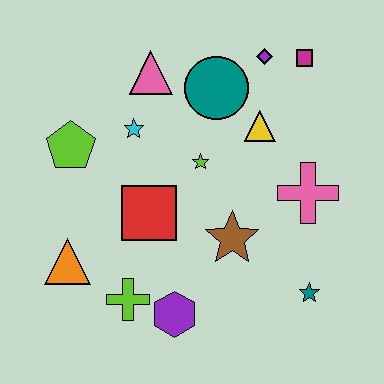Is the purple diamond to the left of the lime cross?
No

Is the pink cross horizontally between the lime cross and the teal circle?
No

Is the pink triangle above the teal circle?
Yes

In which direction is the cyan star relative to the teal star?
The cyan star is to the left of the teal star.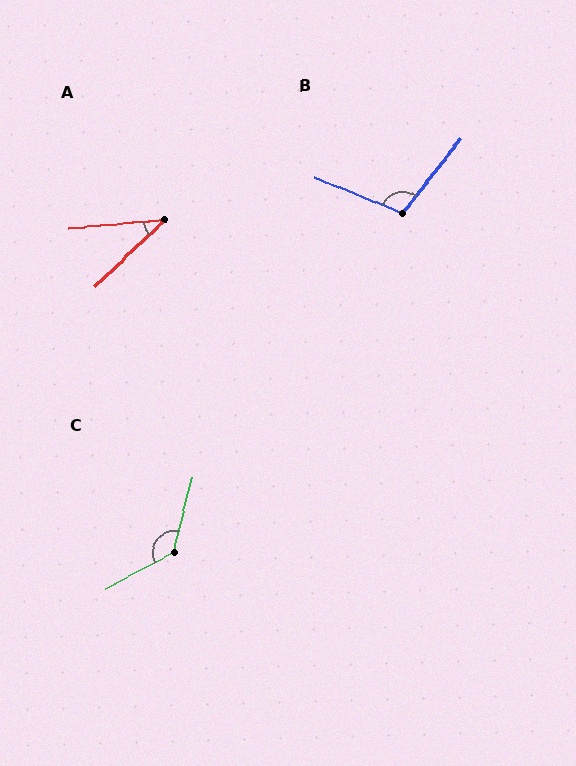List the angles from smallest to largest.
A (38°), B (106°), C (132°).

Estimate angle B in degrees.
Approximately 106 degrees.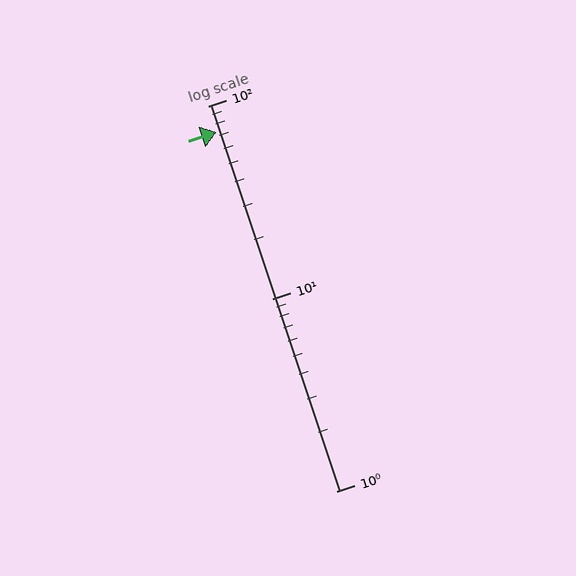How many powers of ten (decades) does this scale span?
The scale spans 2 decades, from 1 to 100.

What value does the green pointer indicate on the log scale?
The pointer indicates approximately 73.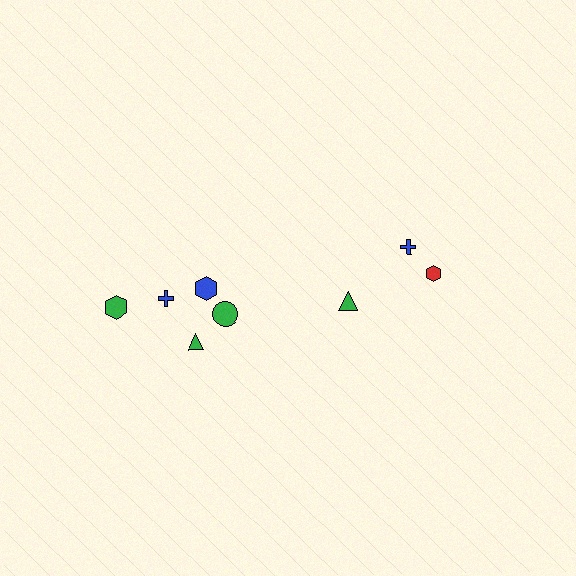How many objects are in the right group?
There are 3 objects.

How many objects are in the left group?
There are 5 objects.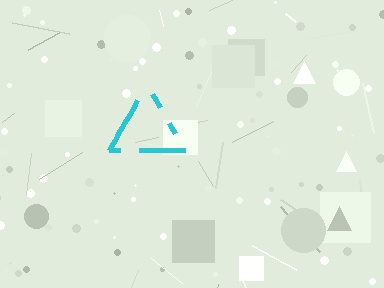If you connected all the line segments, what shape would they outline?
They would outline a triangle.